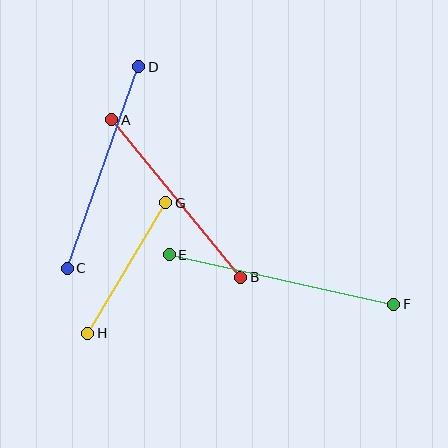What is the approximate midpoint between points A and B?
The midpoint is at approximately (176, 199) pixels.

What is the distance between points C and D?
The distance is approximately 214 pixels.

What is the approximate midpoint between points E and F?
The midpoint is at approximately (281, 280) pixels.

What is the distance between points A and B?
The distance is approximately 204 pixels.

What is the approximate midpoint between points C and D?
The midpoint is at approximately (103, 167) pixels.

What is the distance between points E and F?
The distance is approximately 230 pixels.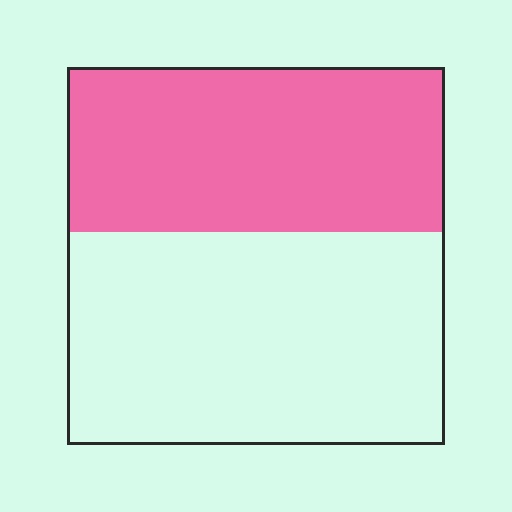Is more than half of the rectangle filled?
No.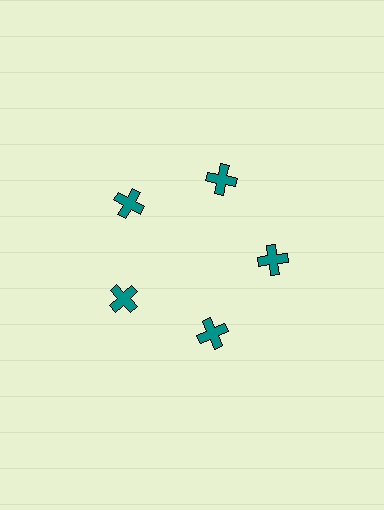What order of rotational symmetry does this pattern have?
This pattern has 5-fold rotational symmetry.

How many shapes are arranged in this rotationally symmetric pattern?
There are 5 shapes, arranged in 5 groups of 1.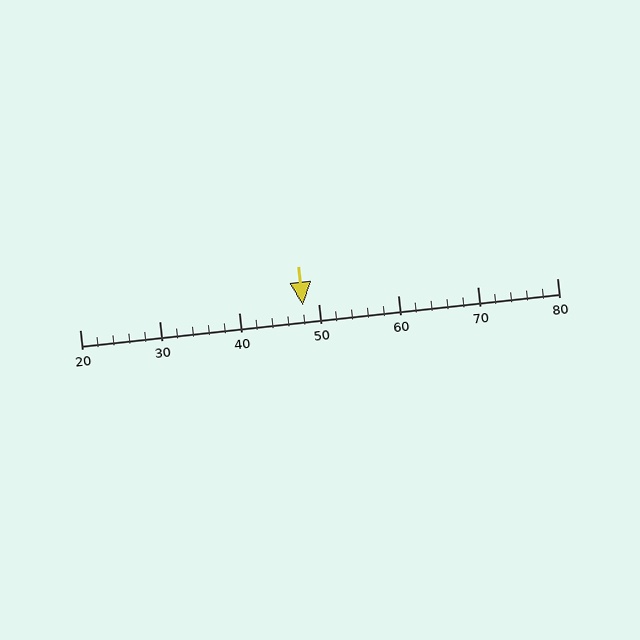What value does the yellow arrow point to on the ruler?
The yellow arrow points to approximately 48.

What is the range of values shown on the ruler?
The ruler shows values from 20 to 80.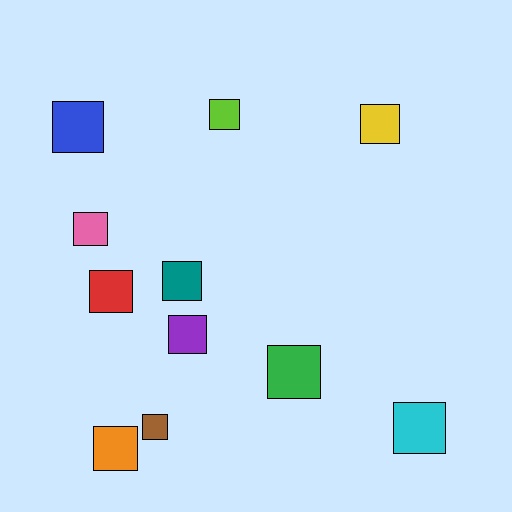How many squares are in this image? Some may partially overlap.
There are 11 squares.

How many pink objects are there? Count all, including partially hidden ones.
There is 1 pink object.